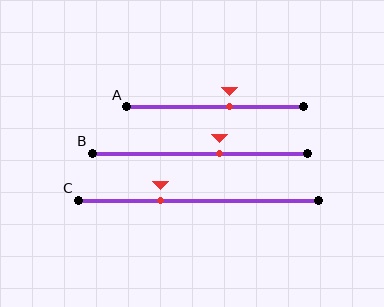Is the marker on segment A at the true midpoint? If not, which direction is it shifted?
No, the marker on segment A is shifted to the right by about 9% of the segment length.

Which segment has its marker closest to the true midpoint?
Segment A has its marker closest to the true midpoint.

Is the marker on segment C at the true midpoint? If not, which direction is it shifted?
No, the marker on segment C is shifted to the left by about 16% of the segment length.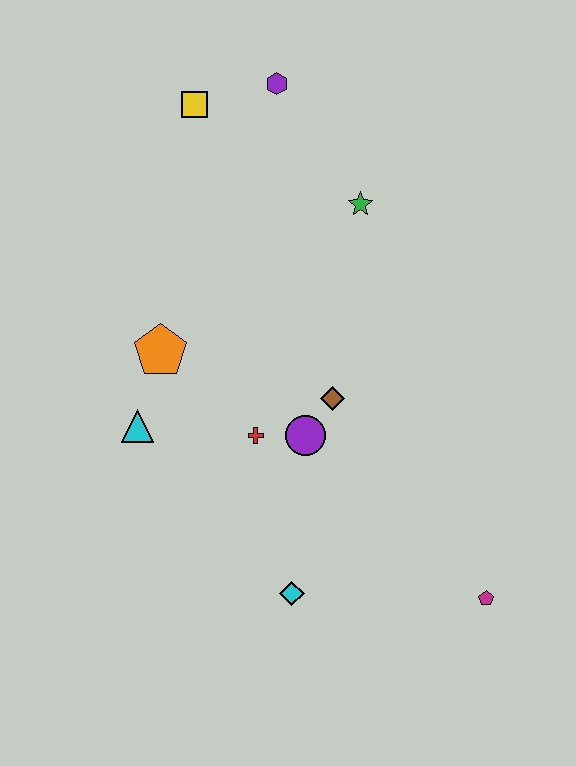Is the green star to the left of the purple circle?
No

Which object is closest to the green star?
The purple hexagon is closest to the green star.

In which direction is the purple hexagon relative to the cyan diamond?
The purple hexagon is above the cyan diamond.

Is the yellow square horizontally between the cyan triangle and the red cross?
Yes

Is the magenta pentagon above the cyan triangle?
No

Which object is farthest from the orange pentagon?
The magenta pentagon is farthest from the orange pentagon.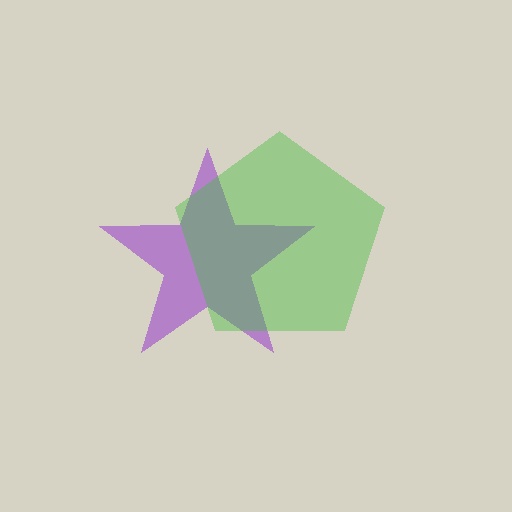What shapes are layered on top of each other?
The layered shapes are: a purple star, a green pentagon.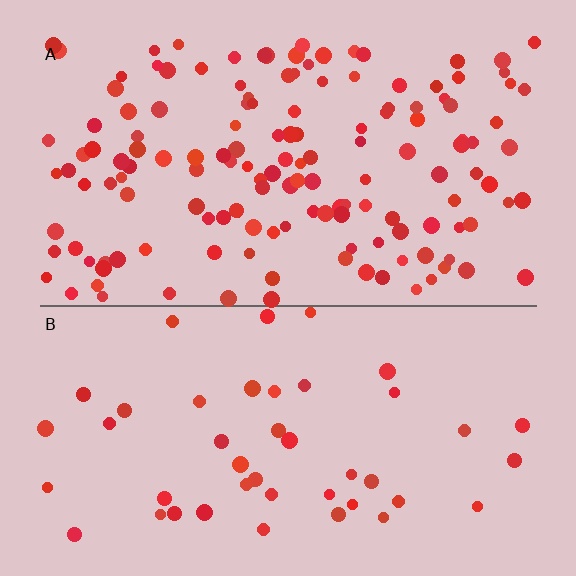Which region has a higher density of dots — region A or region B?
A (the top).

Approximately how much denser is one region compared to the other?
Approximately 3.3× — region A over region B.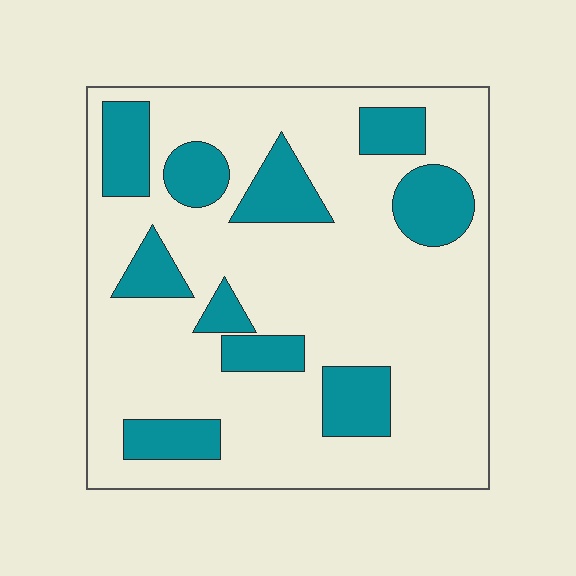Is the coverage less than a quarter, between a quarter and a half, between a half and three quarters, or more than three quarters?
Less than a quarter.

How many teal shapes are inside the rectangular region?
10.